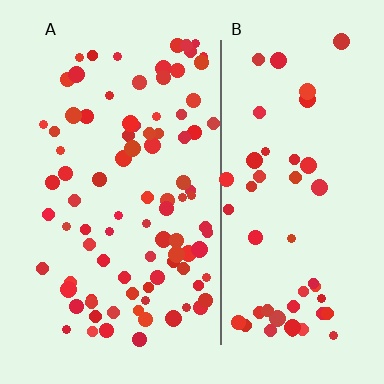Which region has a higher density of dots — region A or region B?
A (the left).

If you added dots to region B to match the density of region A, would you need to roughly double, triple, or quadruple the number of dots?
Approximately double.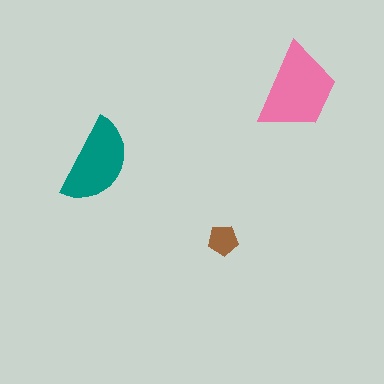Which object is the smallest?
The brown pentagon.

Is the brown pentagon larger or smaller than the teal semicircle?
Smaller.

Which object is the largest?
The pink trapezoid.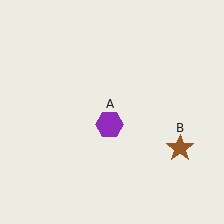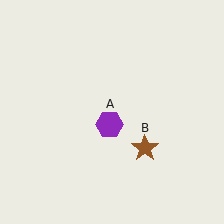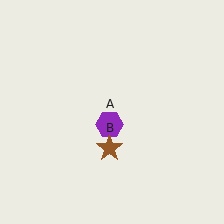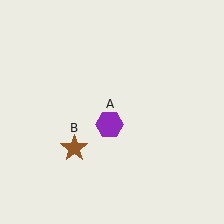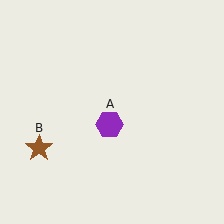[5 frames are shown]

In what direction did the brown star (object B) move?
The brown star (object B) moved left.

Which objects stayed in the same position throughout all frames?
Purple hexagon (object A) remained stationary.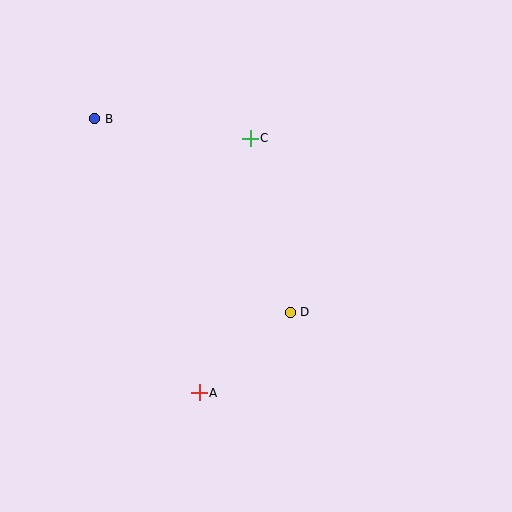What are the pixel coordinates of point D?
Point D is at (290, 312).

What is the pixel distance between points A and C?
The distance between A and C is 260 pixels.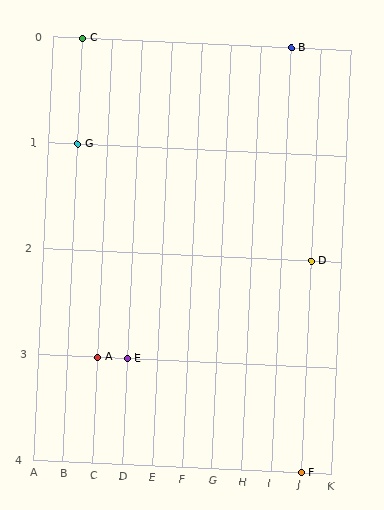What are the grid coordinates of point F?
Point F is at grid coordinates (J, 4).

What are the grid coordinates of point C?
Point C is at grid coordinates (B, 0).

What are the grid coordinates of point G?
Point G is at grid coordinates (B, 1).